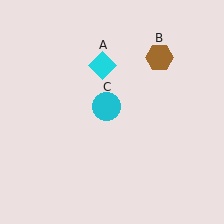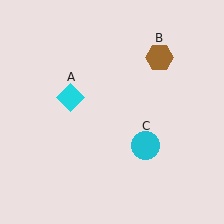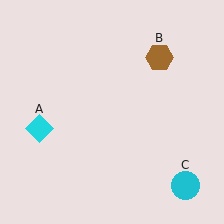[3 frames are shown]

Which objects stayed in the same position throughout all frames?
Brown hexagon (object B) remained stationary.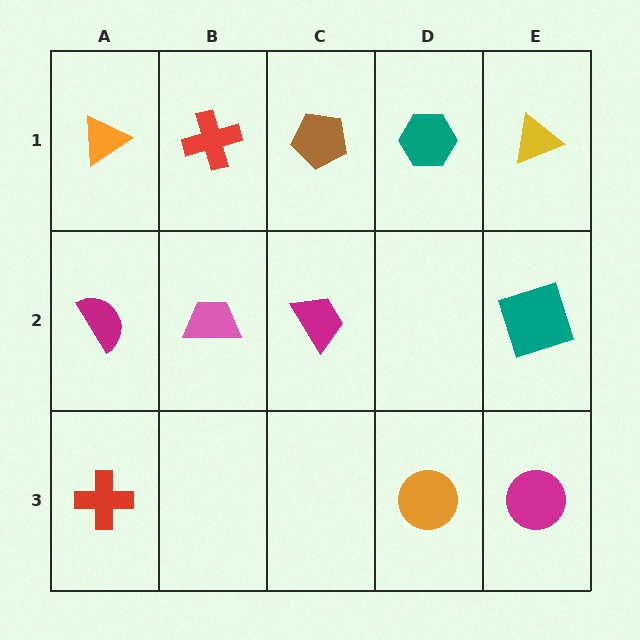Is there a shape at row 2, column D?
No, that cell is empty.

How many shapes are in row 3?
3 shapes.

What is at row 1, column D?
A teal hexagon.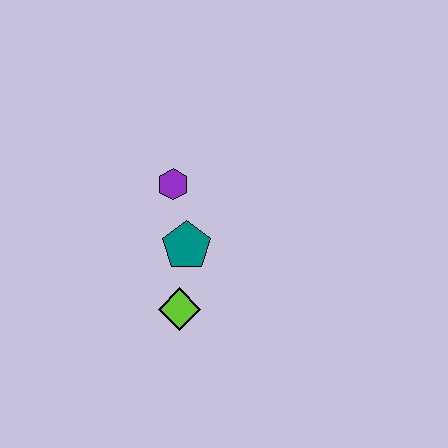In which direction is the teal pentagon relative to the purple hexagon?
The teal pentagon is below the purple hexagon.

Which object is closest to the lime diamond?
The teal pentagon is closest to the lime diamond.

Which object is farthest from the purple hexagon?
The lime diamond is farthest from the purple hexagon.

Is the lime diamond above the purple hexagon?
No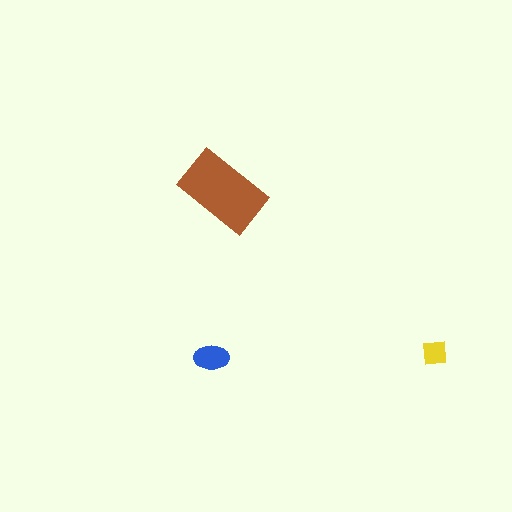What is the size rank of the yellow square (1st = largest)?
3rd.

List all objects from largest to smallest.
The brown rectangle, the blue ellipse, the yellow square.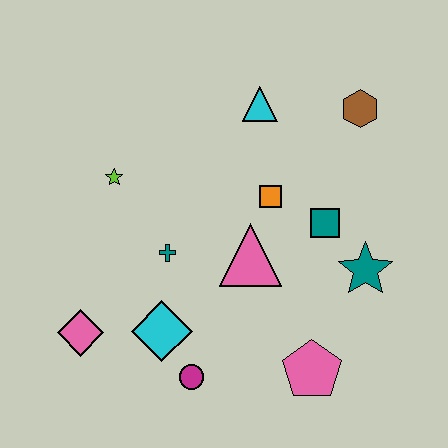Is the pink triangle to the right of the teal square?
No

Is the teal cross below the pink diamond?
No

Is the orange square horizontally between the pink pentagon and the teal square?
No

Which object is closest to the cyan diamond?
The magenta circle is closest to the cyan diamond.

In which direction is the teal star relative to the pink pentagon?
The teal star is above the pink pentagon.